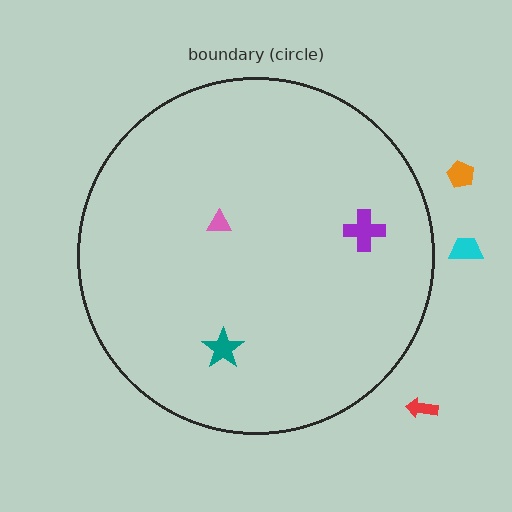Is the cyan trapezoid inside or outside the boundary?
Outside.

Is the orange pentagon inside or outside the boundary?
Outside.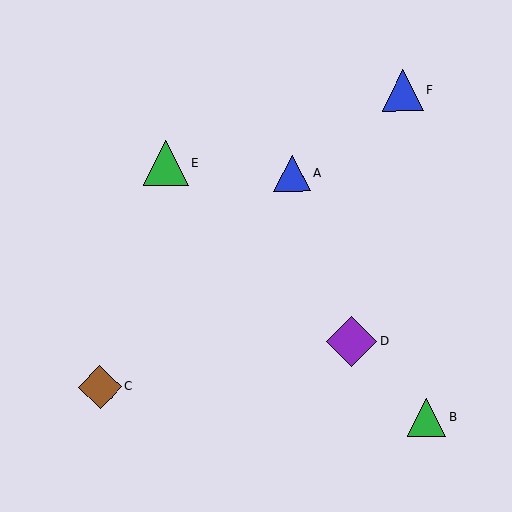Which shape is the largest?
The purple diamond (labeled D) is the largest.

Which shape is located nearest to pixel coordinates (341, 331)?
The purple diamond (labeled D) at (352, 341) is nearest to that location.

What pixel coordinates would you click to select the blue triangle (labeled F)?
Click at (403, 90) to select the blue triangle F.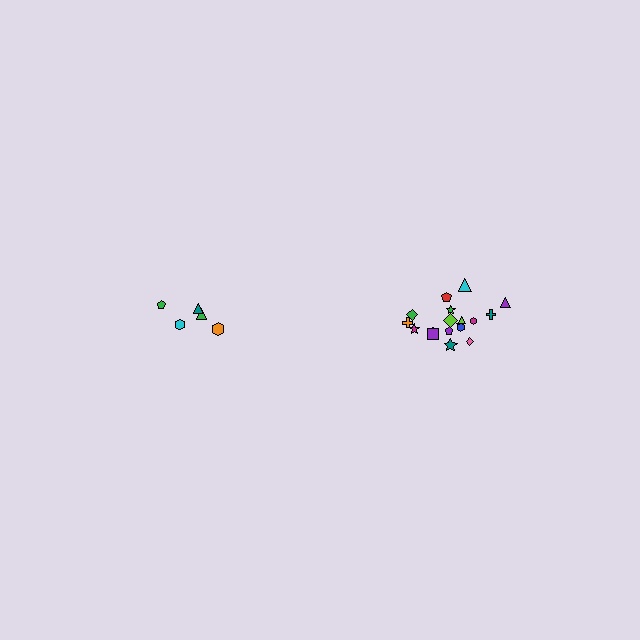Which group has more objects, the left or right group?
The right group.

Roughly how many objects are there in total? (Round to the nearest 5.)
Roughly 25 objects in total.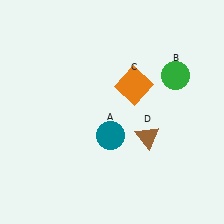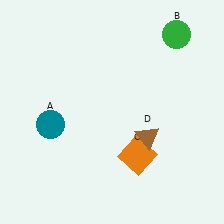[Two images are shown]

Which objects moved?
The objects that moved are: the teal circle (A), the green circle (B), the orange square (C).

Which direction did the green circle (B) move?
The green circle (B) moved up.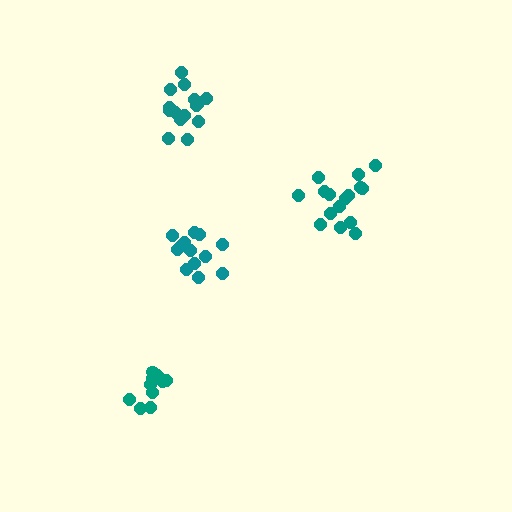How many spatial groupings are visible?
There are 4 spatial groupings.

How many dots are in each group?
Group 1: 15 dots, Group 2: 16 dots, Group 3: 13 dots, Group 4: 11 dots (55 total).